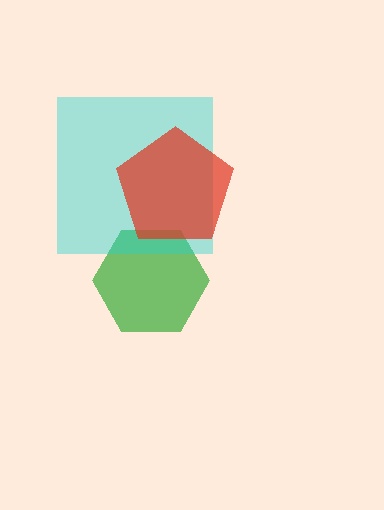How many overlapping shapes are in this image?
There are 3 overlapping shapes in the image.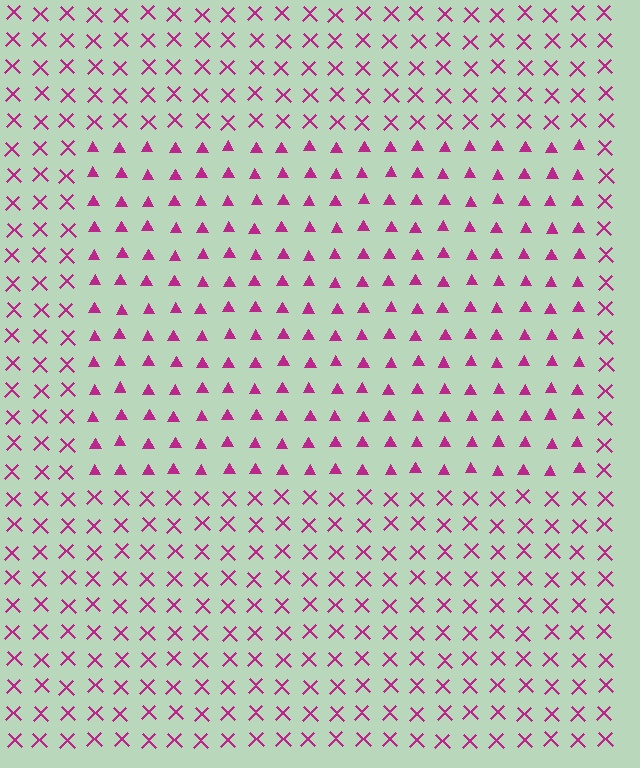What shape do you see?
I see a rectangle.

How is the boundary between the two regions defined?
The boundary is defined by a change in element shape: triangles inside vs. X marks outside. All elements share the same color and spacing.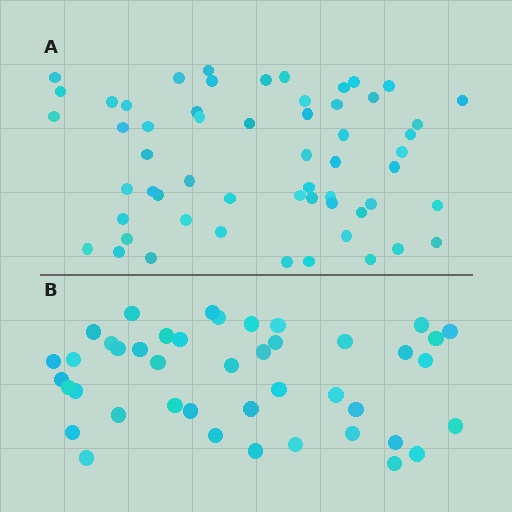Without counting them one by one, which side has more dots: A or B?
Region A (the top region) has more dots.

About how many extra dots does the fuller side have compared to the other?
Region A has approximately 15 more dots than region B.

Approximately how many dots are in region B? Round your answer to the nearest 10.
About 40 dots. (The exact count is 43, which rounds to 40.)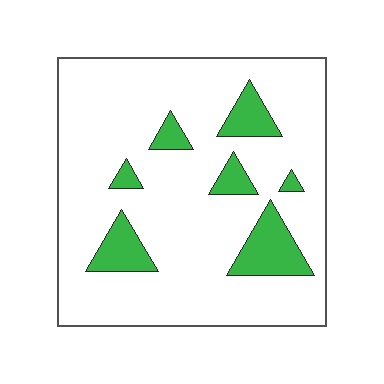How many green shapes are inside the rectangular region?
7.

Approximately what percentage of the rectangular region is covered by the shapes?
Approximately 15%.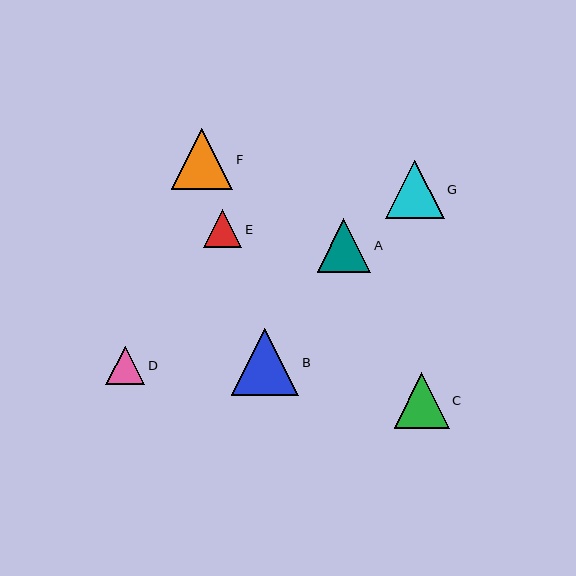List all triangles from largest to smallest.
From largest to smallest: B, F, G, C, A, D, E.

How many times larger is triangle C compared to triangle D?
Triangle C is approximately 1.4 times the size of triangle D.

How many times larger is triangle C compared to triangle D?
Triangle C is approximately 1.4 times the size of triangle D.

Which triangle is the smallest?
Triangle E is the smallest with a size of approximately 38 pixels.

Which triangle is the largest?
Triangle B is the largest with a size of approximately 67 pixels.